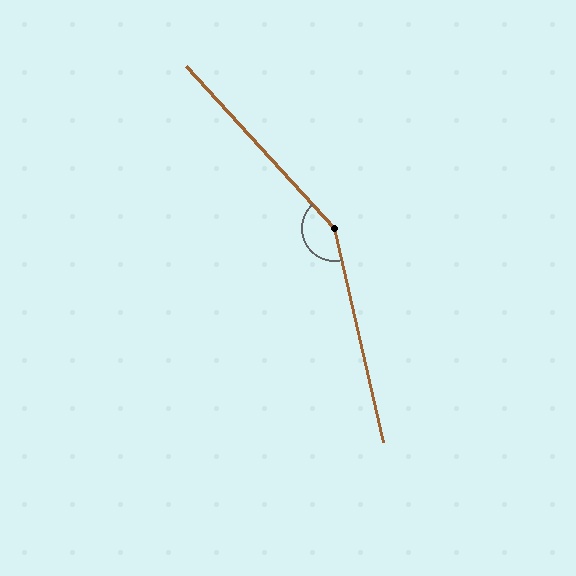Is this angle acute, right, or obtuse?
It is obtuse.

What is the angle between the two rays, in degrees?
Approximately 150 degrees.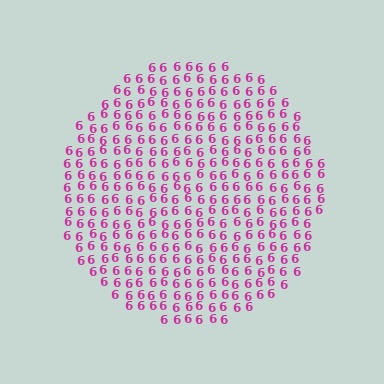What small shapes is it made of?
It is made of small digit 6's.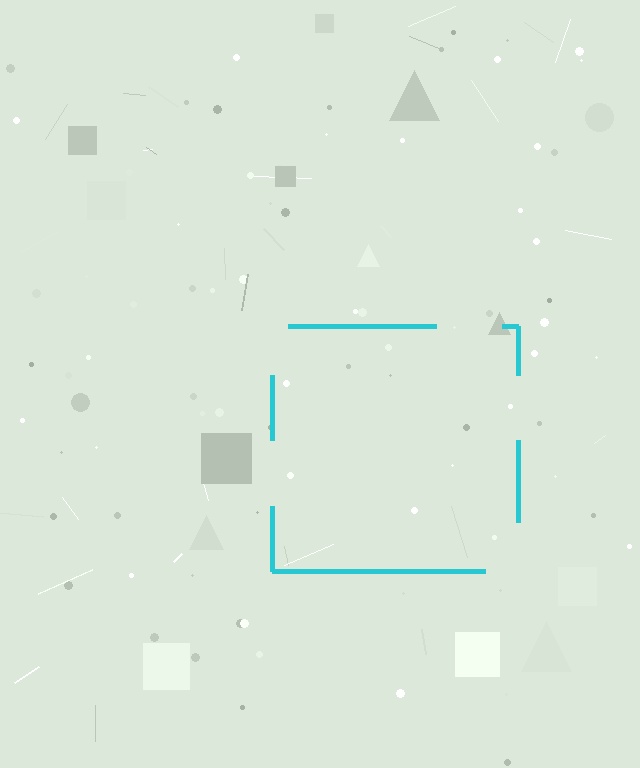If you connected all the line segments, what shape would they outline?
They would outline a square.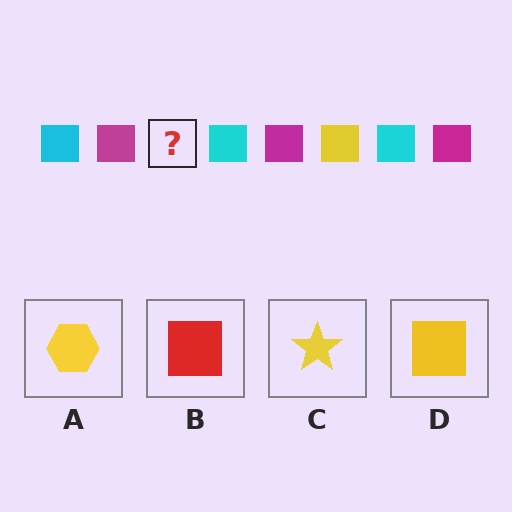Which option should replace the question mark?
Option D.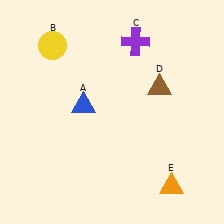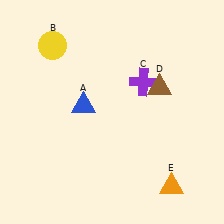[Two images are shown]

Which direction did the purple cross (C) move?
The purple cross (C) moved down.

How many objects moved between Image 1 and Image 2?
1 object moved between the two images.